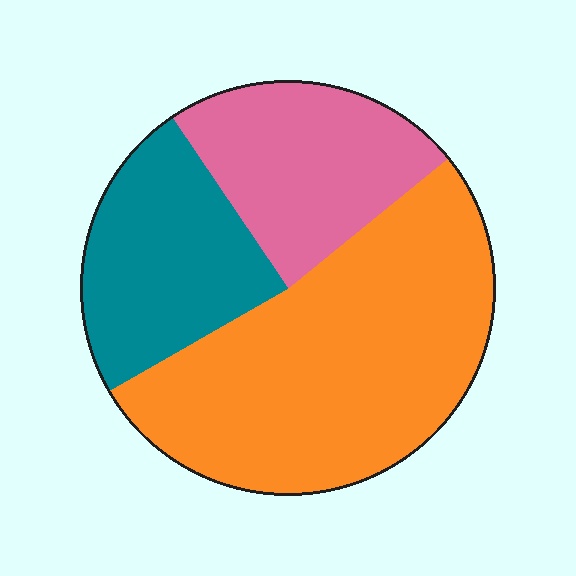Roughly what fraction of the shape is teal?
Teal takes up about one quarter (1/4) of the shape.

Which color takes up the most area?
Orange, at roughly 50%.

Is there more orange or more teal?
Orange.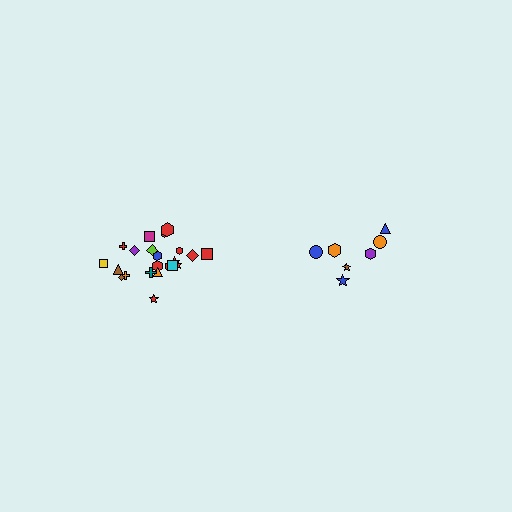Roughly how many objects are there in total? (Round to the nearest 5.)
Roughly 30 objects in total.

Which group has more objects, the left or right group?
The left group.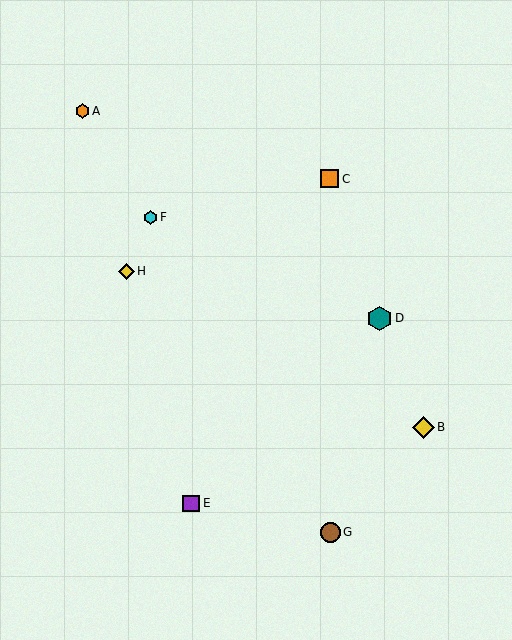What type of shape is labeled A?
Shape A is an orange hexagon.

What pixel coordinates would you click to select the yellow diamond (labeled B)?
Click at (424, 427) to select the yellow diamond B.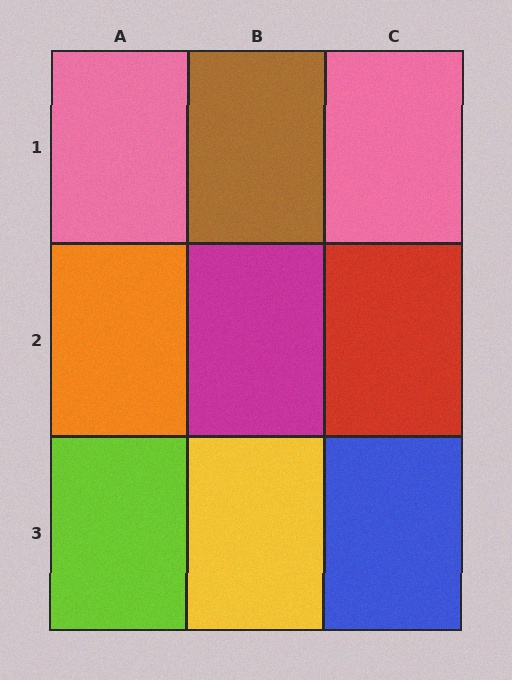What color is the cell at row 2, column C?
Red.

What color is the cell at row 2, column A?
Orange.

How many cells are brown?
1 cell is brown.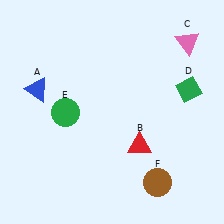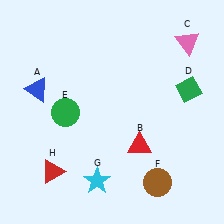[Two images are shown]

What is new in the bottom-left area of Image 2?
A cyan star (G) was added in the bottom-left area of Image 2.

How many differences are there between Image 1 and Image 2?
There are 2 differences between the two images.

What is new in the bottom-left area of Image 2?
A red triangle (H) was added in the bottom-left area of Image 2.